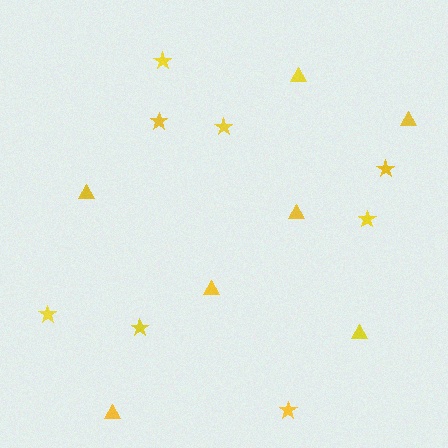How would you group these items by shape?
There are 2 groups: one group of triangles (7) and one group of stars (8).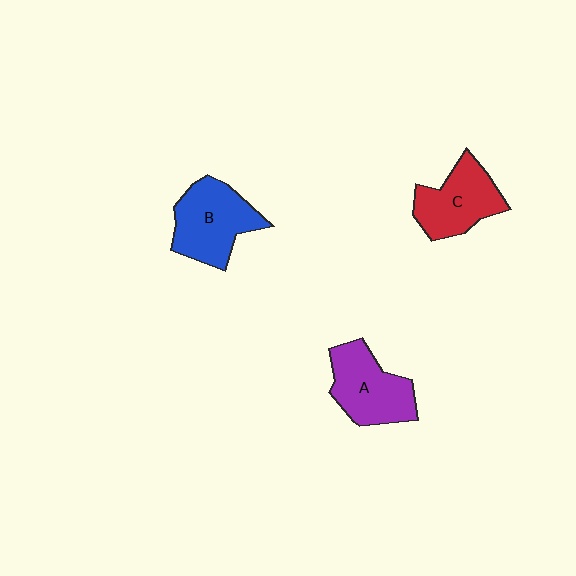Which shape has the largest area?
Shape B (blue).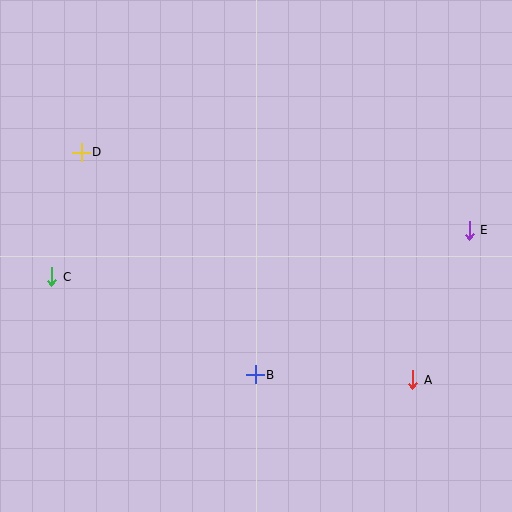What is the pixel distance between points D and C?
The distance between D and C is 128 pixels.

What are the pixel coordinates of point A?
Point A is at (413, 380).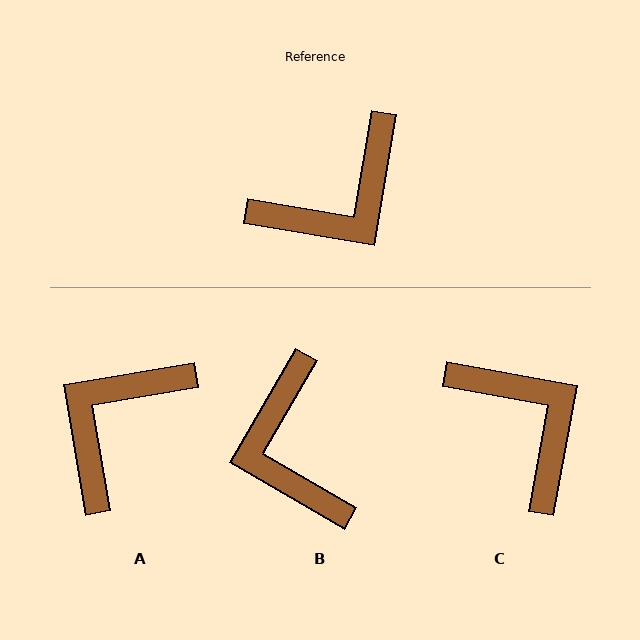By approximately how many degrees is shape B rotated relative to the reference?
Approximately 111 degrees clockwise.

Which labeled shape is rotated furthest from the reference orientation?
A, about 161 degrees away.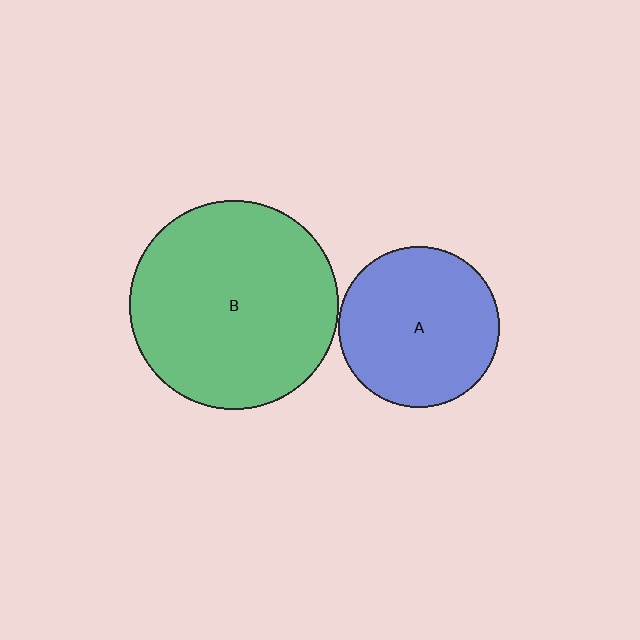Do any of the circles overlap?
No, none of the circles overlap.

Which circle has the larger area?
Circle B (green).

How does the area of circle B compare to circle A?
Approximately 1.7 times.